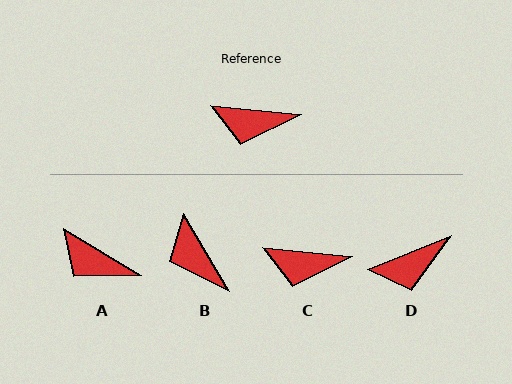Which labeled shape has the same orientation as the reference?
C.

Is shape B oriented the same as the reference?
No, it is off by about 54 degrees.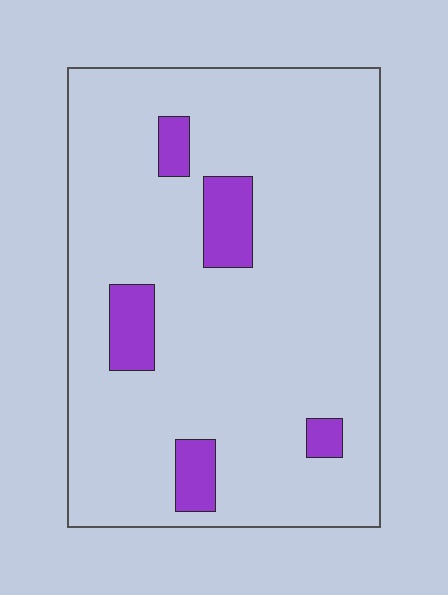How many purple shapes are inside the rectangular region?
5.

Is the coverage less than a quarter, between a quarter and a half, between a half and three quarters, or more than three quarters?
Less than a quarter.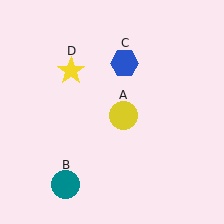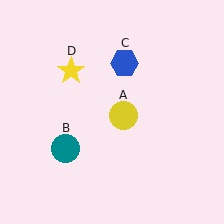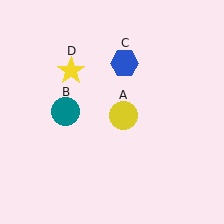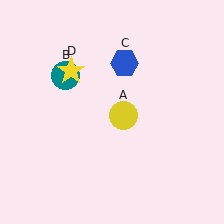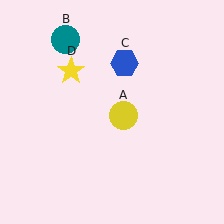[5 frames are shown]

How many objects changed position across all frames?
1 object changed position: teal circle (object B).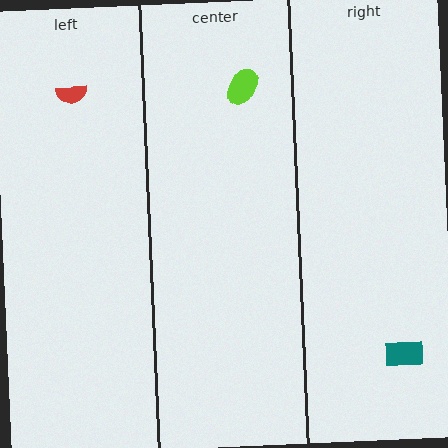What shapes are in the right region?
The teal rectangle.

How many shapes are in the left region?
1.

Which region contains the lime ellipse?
The center region.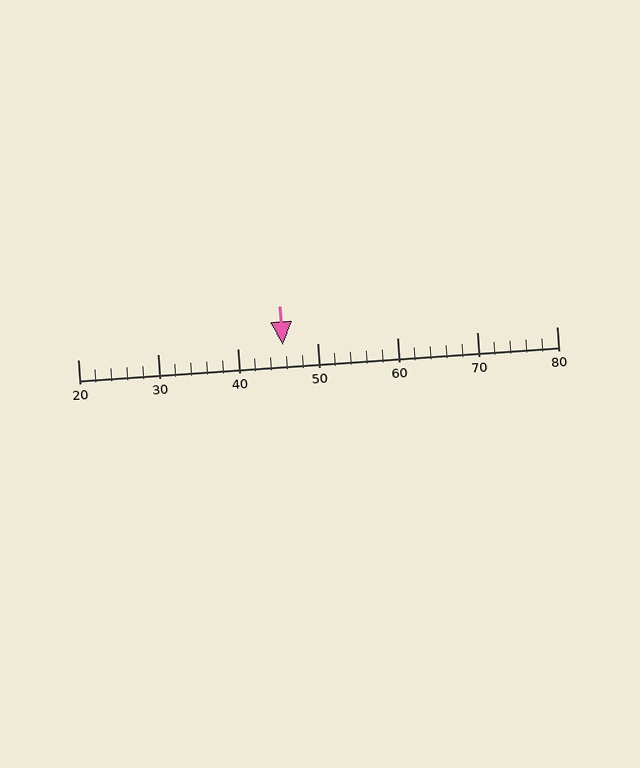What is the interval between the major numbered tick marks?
The major tick marks are spaced 10 units apart.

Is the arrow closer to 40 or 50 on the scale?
The arrow is closer to 50.